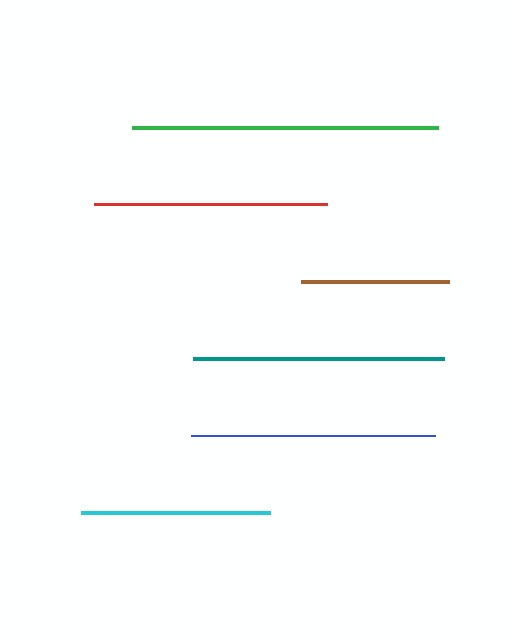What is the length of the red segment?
The red segment is approximately 234 pixels long.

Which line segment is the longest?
The green line is the longest at approximately 306 pixels.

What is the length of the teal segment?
The teal segment is approximately 251 pixels long.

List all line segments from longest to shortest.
From longest to shortest: green, teal, blue, red, cyan, brown.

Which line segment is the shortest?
The brown line is the shortest at approximately 148 pixels.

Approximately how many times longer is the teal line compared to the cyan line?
The teal line is approximately 1.3 times the length of the cyan line.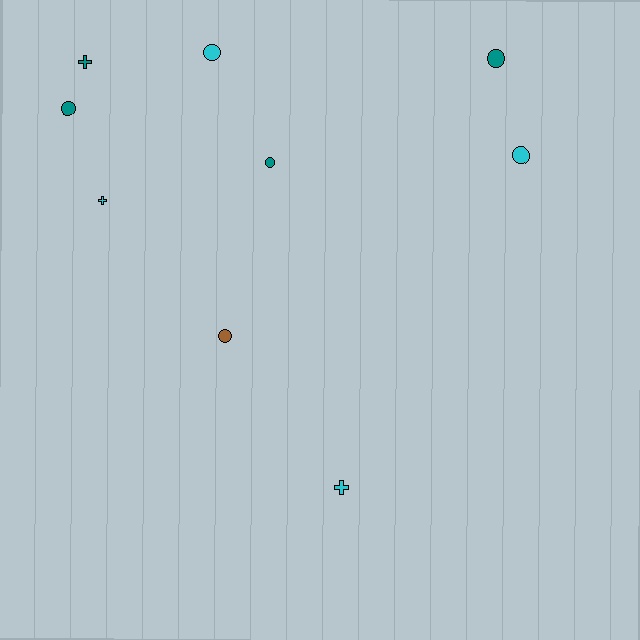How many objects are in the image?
There are 9 objects.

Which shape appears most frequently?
Circle, with 6 objects.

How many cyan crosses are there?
There are 2 cyan crosses.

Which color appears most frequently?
Cyan, with 4 objects.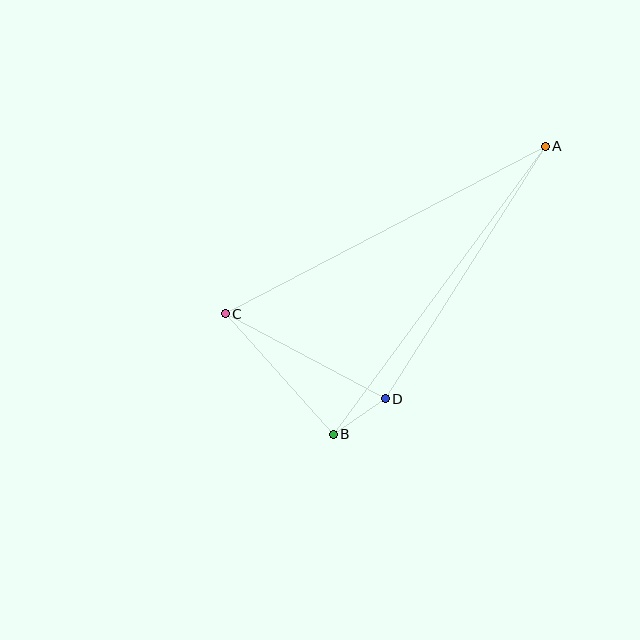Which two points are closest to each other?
Points B and D are closest to each other.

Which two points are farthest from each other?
Points A and C are farthest from each other.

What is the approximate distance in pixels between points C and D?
The distance between C and D is approximately 181 pixels.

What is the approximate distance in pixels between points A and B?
The distance between A and B is approximately 357 pixels.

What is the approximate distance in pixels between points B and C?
The distance between B and C is approximately 162 pixels.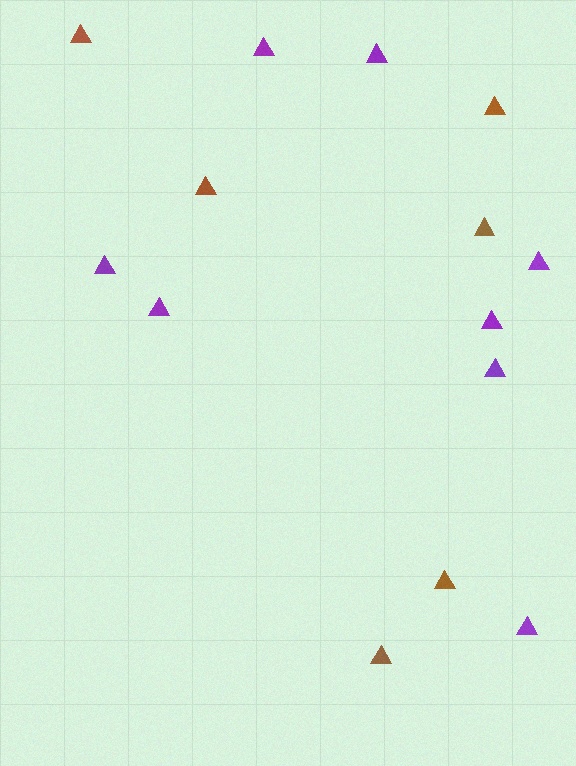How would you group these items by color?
There are 2 groups: one group of brown triangles (6) and one group of purple triangles (8).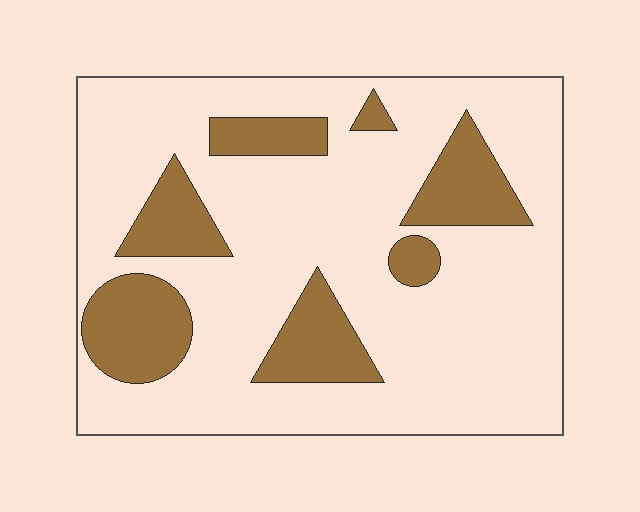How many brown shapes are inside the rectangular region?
7.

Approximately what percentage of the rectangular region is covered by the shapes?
Approximately 25%.